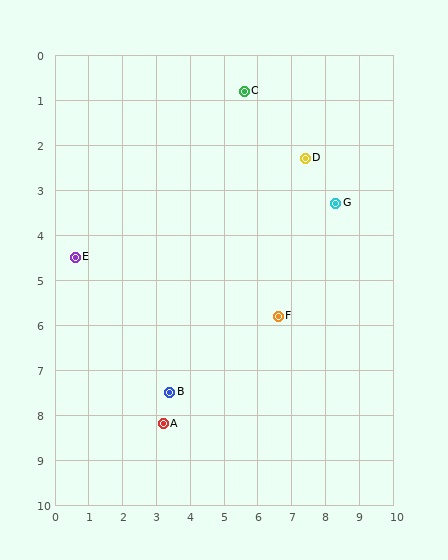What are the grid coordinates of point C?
Point C is at approximately (5.6, 0.8).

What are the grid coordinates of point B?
Point B is at approximately (3.4, 7.5).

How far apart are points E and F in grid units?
Points E and F are about 6.1 grid units apart.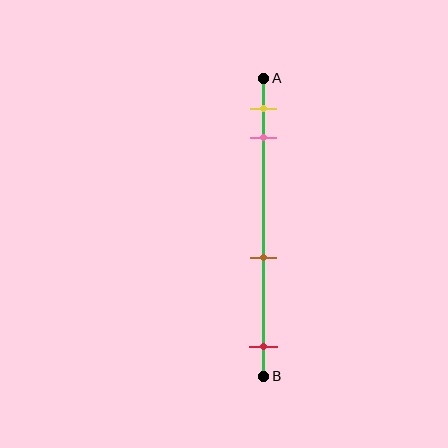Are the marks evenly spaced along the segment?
No, the marks are not evenly spaced.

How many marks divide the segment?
There are 4 marks dividing the segment.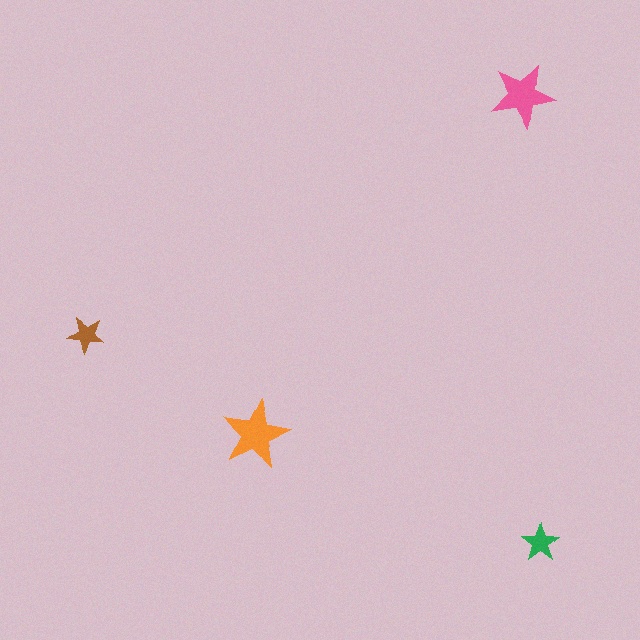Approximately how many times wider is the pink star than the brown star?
About 2 times wider.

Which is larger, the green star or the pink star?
The pink one.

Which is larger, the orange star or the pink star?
The orange one.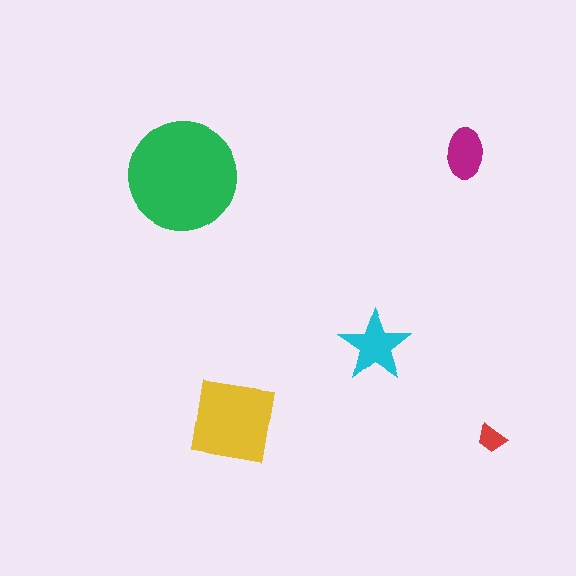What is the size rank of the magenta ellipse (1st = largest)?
4th.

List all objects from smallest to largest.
The red trapezoid, the magenta ellipse, the cyan star, the yellow square, the green circle.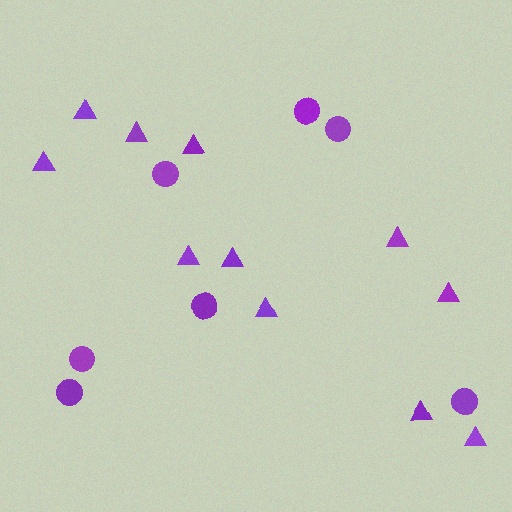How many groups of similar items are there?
There are 2 groups: one group of triangles (11) and one group of circles (7).